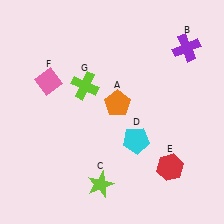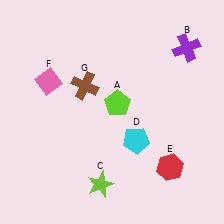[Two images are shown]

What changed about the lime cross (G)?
In Image 1, G is lime. In Image 2, it changed to brown.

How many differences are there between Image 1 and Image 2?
There are 2 differences between the two images.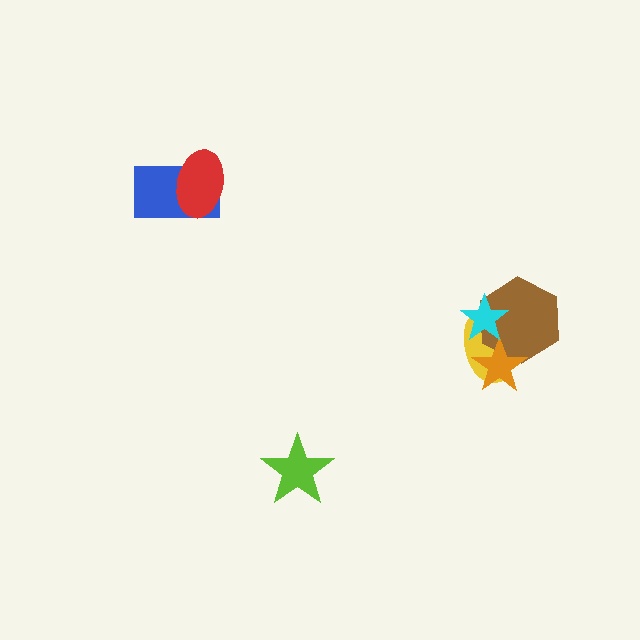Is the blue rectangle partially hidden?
Yes, it is partially covered by another shape.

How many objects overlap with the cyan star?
2 objects overlap with the cyan star.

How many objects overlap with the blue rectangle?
1 object overlaps with the blue rectangle.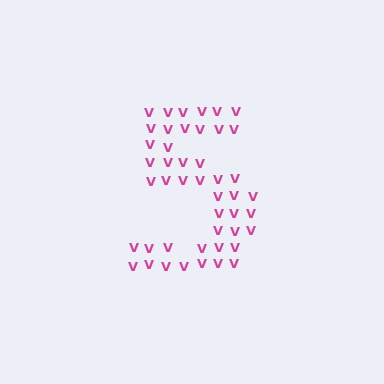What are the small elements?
The small elements are letter V's.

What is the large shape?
The large shape is the digit 5.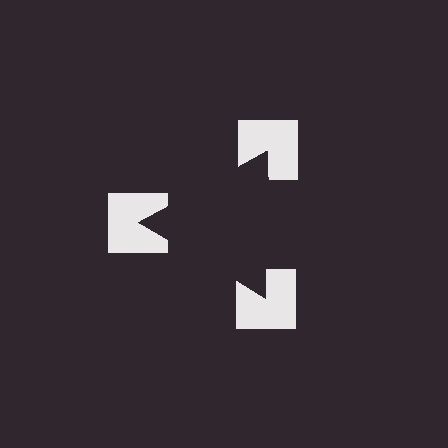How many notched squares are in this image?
There are 3 — one at each vertex of the illusory triangle.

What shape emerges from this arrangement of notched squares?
An illusory triangle — its edges are inferred from the aligned wedge cuts in the notched squares, not physically drawn.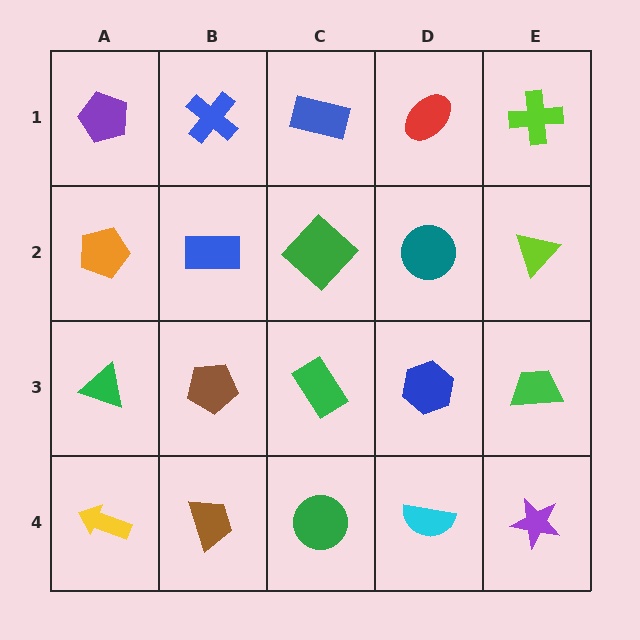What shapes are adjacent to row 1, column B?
A blue rectangle (row 2, column B), a purple pentagon (row 1, column A), a blue rectangle (row 1, column C).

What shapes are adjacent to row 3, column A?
An orange pentagon (row 2, column A), a yellow arrow (row 4, column A), a brown pentagon (row 3, column B).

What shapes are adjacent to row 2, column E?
A lime cross (row 1, column E), a green trapezoid (row 3, column E), a teal circle (row 2, column D).